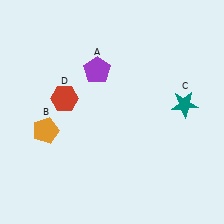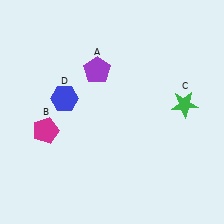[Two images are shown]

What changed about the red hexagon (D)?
In Image 1, D is red. In Image 2, it changed to blue.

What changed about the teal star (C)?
In Image 1, C is teal. In Image 2, it changed to green.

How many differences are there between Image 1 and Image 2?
There are 3 differences between the two images.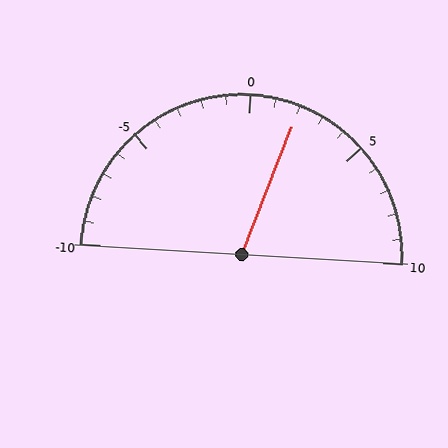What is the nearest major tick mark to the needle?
The nearest major tick mark is 0.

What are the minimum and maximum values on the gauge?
The gauge ranges from -10 to 10.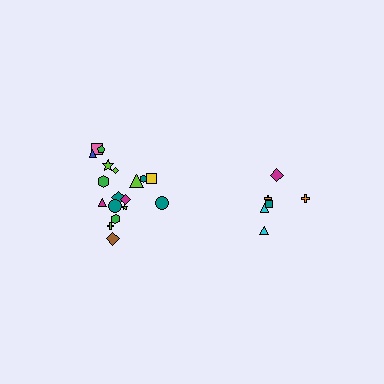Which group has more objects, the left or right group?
The left group.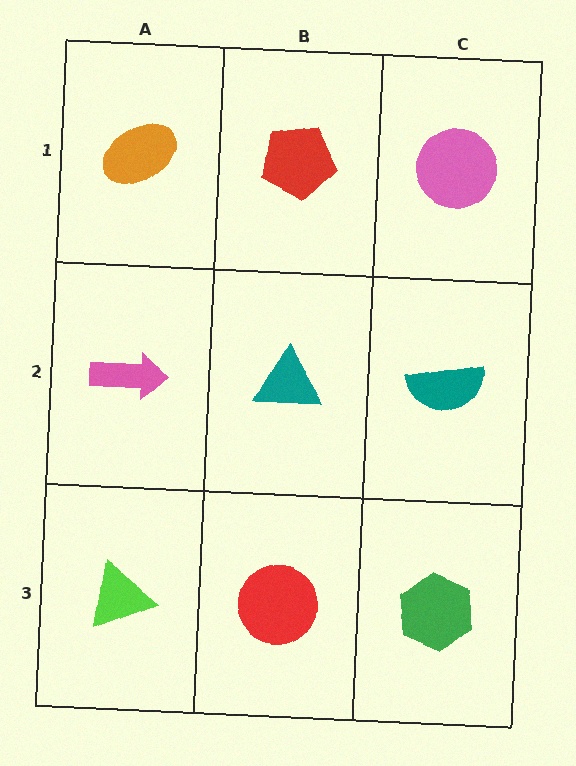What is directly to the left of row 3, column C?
A red circle.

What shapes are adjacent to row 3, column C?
A teal semicircle (row 2, column C), a red circle (row 3, column B).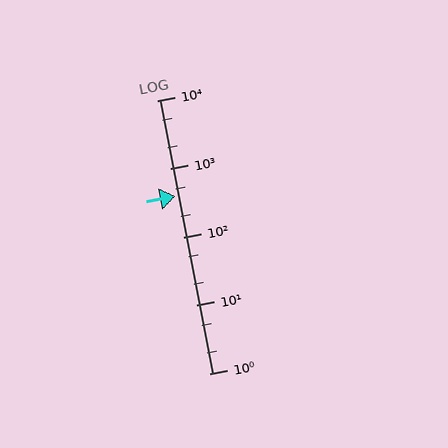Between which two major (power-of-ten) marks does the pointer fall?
The pointer is between 100 and 1000.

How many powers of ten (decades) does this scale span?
The scale spans 4 decades, from 1 to 10000.